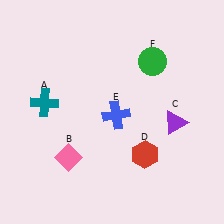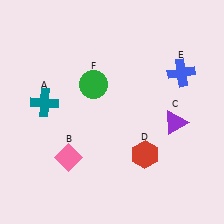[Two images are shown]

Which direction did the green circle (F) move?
The green circle (F) moved left.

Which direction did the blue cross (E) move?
The blue cross (E) moved right.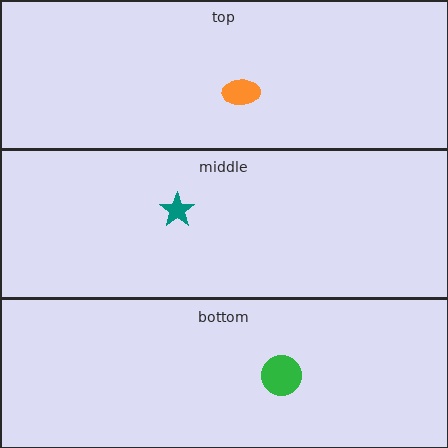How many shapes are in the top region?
1.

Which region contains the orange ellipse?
The top region.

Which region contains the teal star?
The middle region.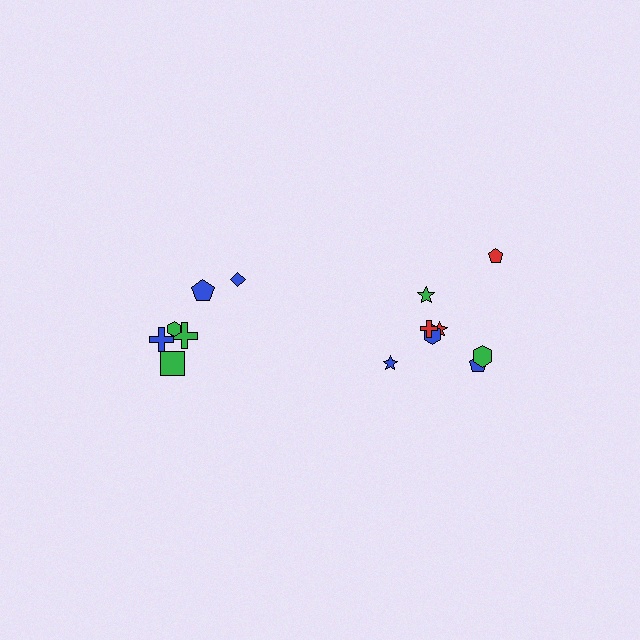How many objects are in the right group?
There are 8 objects.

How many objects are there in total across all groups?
There are 14 objects.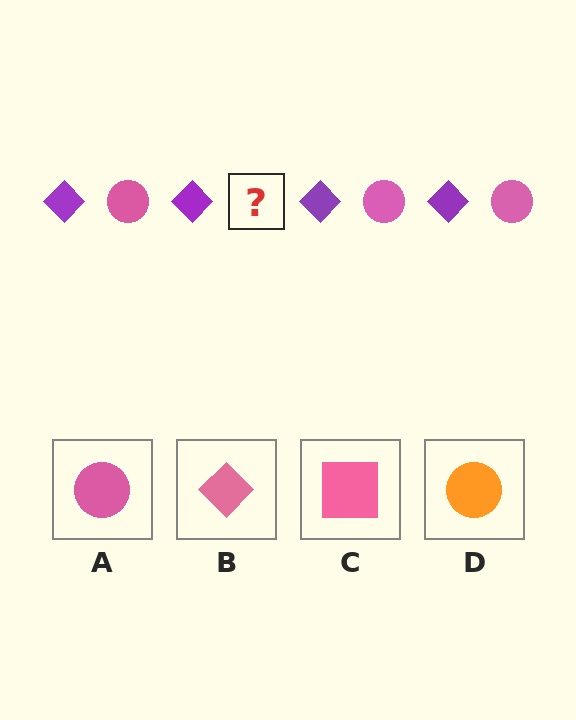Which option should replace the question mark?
Option A.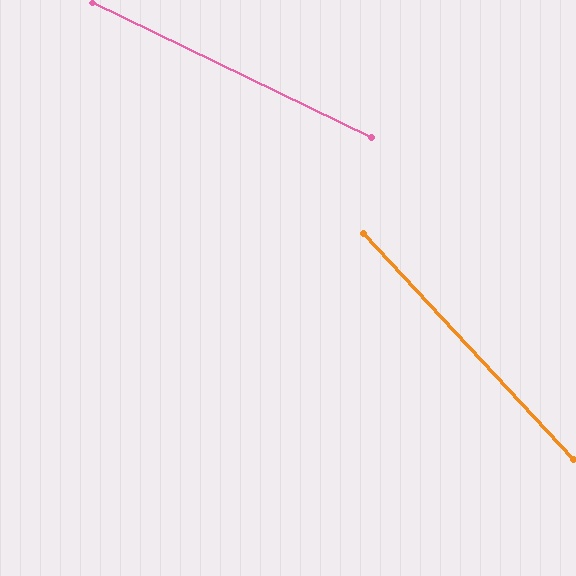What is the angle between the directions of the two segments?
Approximately 21 degrees.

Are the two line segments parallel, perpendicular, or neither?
Neither parallel nor perpendicular — they differ by about 21°.